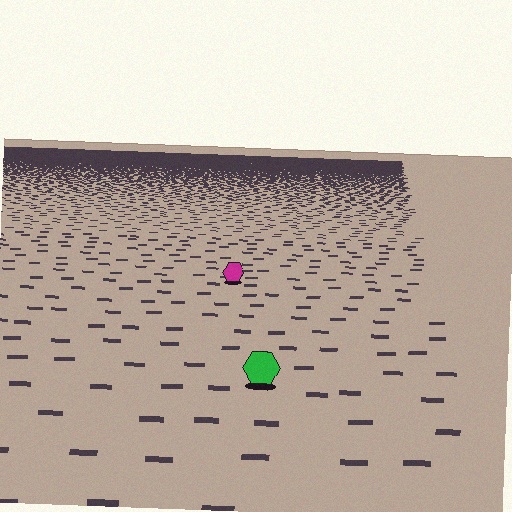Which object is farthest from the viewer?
The magenta hexagon is farthest from the viewer. It appears smaller and the ground texture around it is denser.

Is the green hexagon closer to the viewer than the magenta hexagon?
Yes. The green hexagon is closer — you can tell from the texture gradient: the ground texture is coarser near it.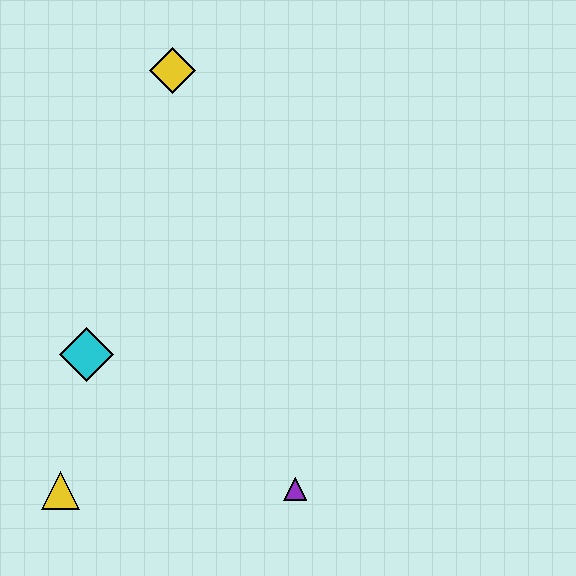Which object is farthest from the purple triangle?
The yellow diamond is farthest from the purple triangle.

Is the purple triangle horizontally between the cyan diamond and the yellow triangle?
No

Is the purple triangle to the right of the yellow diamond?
Yes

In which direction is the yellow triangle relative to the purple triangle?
The yellow triangle is to the left of the purple triangle.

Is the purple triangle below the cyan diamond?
Yes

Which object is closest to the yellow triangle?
The cyan diamond is closest to the yellow triangle.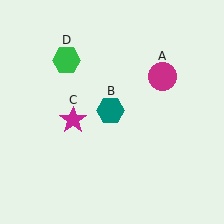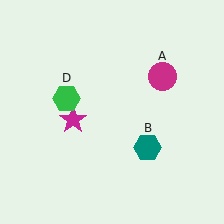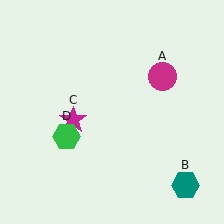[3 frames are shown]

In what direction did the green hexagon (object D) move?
The green hexagon (object D) moved down.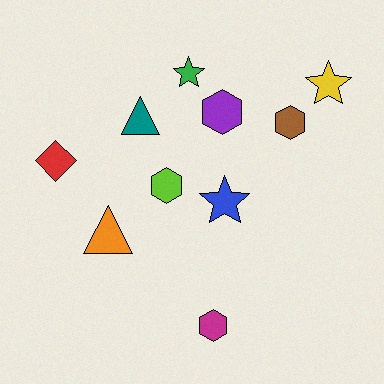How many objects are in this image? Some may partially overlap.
There are 10 objects.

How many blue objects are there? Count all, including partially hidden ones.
There is 1 blue object.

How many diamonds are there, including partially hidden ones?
There is 1 diamond.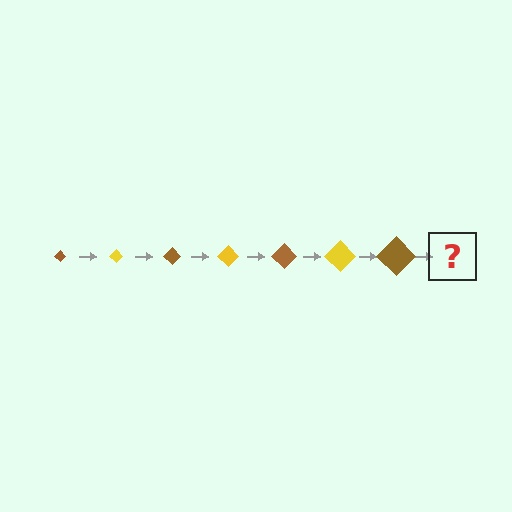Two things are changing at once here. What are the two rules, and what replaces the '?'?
The two rules are that the diamond grows larger each step and the color cycles through brown and yellow. The '?' should be a yellow diamond, larger than the previous one.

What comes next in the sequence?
The next element should be a yellow diamond, larger than the previous one.